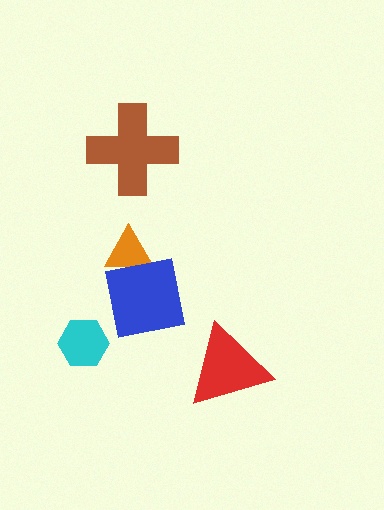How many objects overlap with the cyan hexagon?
0 objects overlap with the cyan hexagon.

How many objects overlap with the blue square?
1 object overlaps with the blue square.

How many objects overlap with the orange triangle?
1 object overlaps with the orange triangle.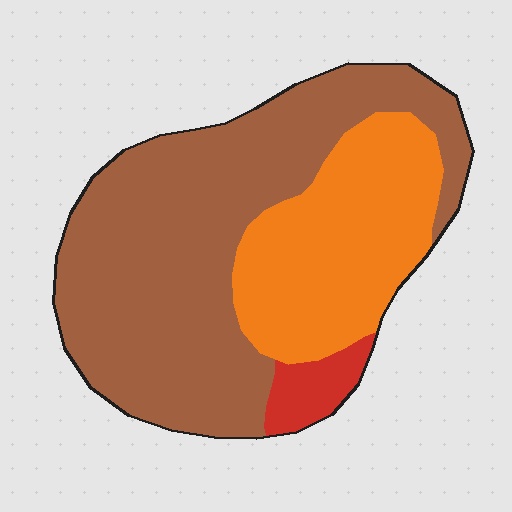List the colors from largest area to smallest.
From largest to smallest: brown, orange, red.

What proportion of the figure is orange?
Orange takes up between a quarter and a half of the figure.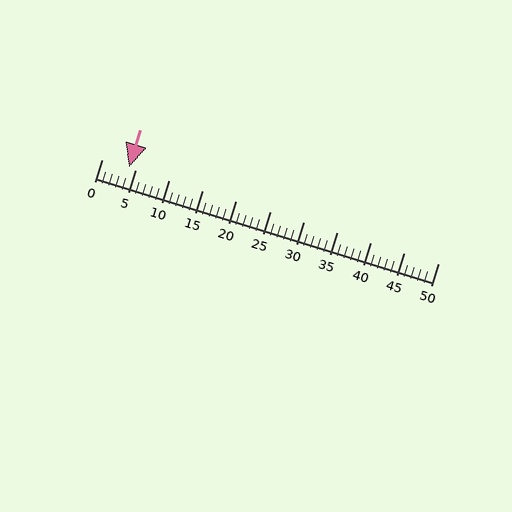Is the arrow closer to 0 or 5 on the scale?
The arrow is closer to 5.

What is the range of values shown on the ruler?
The ruler shows values from 0 to 50.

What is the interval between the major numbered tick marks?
The major tick marks are spaced 5 units apart.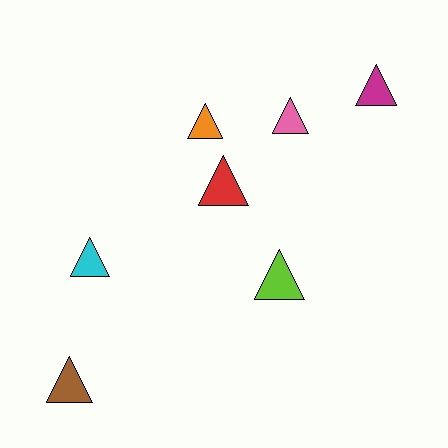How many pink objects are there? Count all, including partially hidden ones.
There is 1 pink object.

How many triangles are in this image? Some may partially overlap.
There are 7 triangles.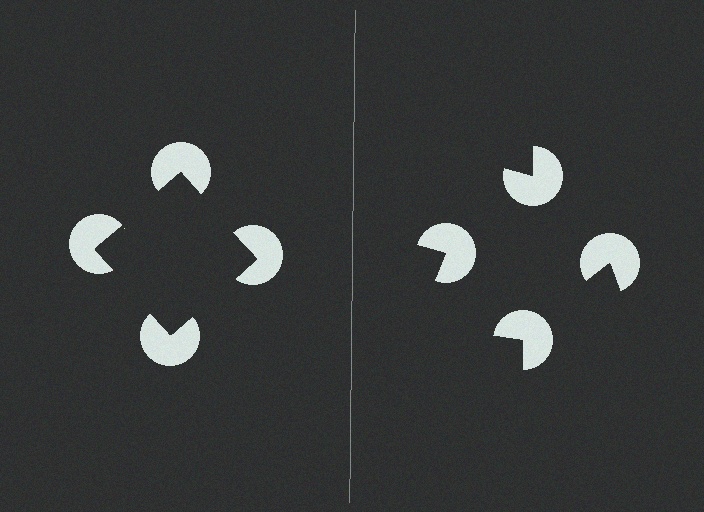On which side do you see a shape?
An illusory square appears on the left side. On the right side the wedge cuts are rotated, so no coherent shape forms.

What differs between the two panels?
The pac-man discs are positioned identically on both sides; only the wedge orientations differ. On the left they align to a square; on the right they are misaligned.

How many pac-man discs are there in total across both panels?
8 — 4 on each side.